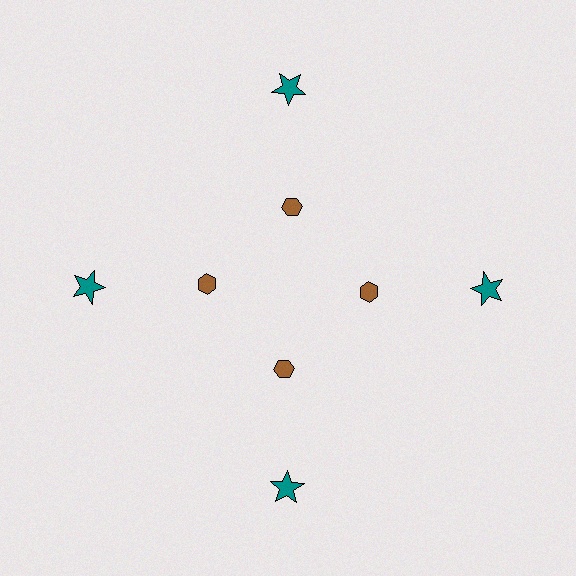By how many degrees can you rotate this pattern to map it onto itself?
The pattern maps onto itself every 90 degrees of rotation.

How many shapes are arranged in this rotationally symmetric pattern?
There are 8 shapes, arranged in 4 groups of 2.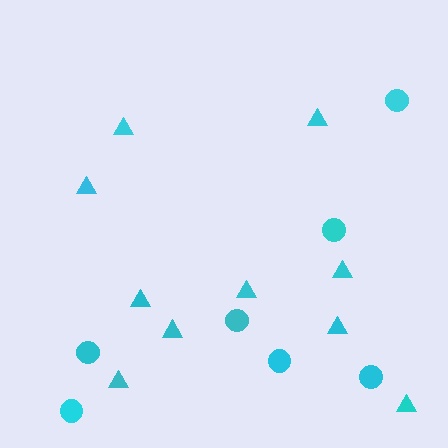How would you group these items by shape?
There are 2 groups: one group of triangles (10) and one group of circles (7).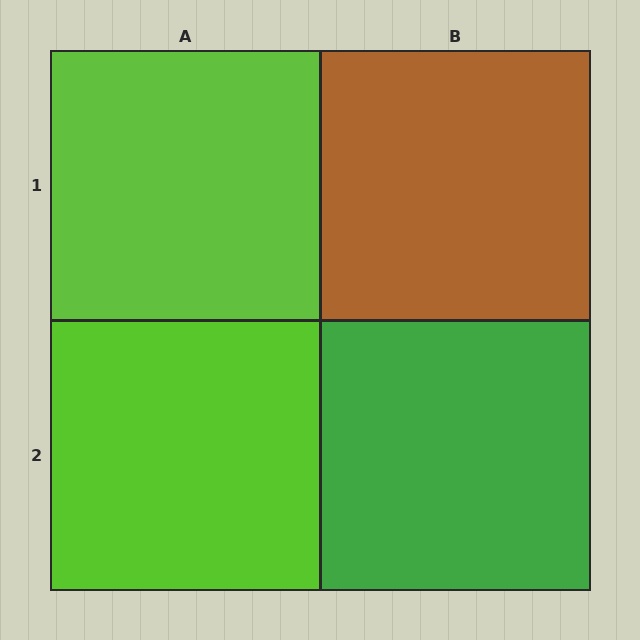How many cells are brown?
1 cell is brown.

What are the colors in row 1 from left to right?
Lime, brown.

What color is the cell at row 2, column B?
Green.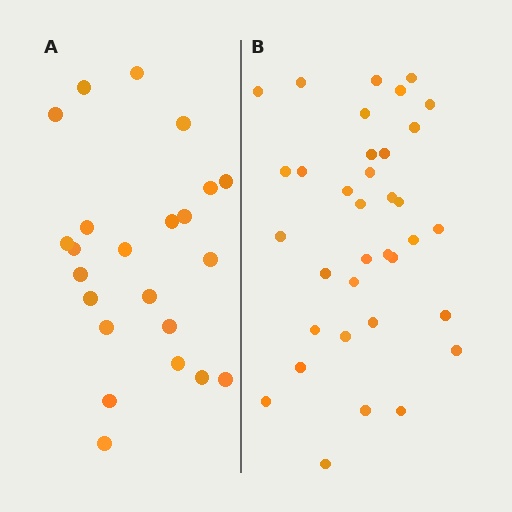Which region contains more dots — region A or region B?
Region B (the right region) has more dots.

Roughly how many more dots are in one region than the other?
Region B has roughly 12 or so more dots than region A.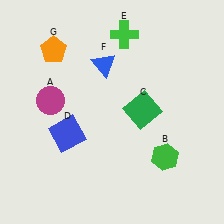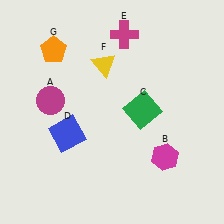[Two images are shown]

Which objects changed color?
B changed from green to magenta. E changed from green to magenta. F changed from blue to yellow.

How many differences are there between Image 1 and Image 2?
There are 3 differences between the two images.